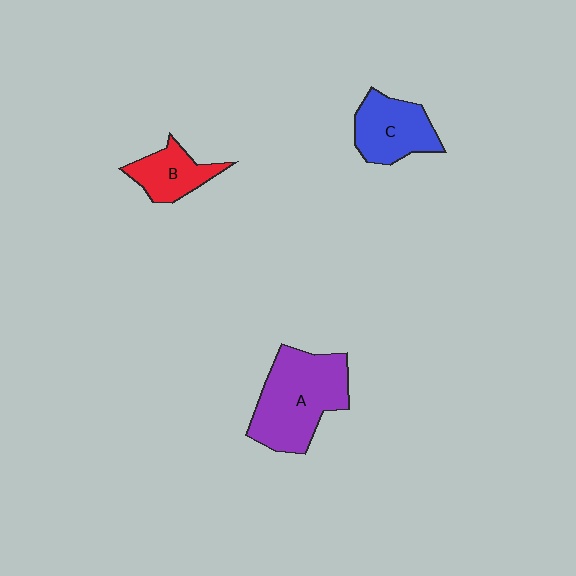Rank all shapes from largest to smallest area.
From largest to smallest: A (purple), C (blue), B (red).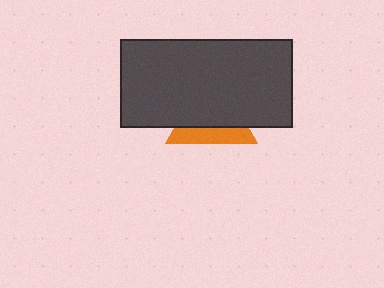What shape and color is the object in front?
The object in front is a dark gray rectangle.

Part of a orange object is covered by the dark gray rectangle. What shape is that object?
It is a triangle.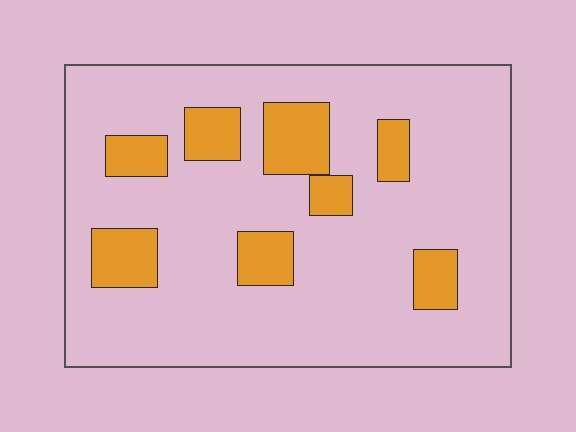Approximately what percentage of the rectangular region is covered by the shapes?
Approximately 20%.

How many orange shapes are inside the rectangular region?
8.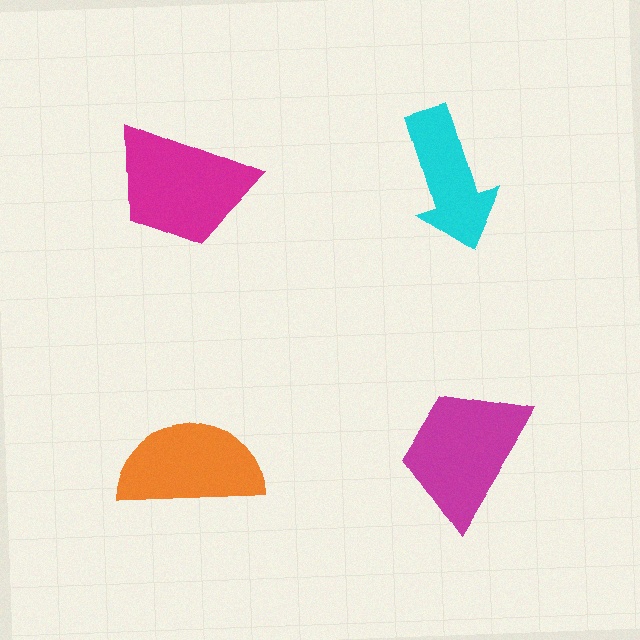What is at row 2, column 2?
A magenta trapezoid.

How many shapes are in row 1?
2 shapes.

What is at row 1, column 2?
A cyan arrow.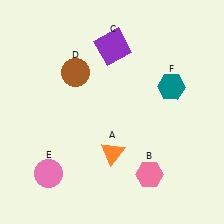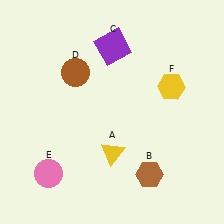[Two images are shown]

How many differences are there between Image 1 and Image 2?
There are 3 differences between the two images.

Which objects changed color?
A changed from orange to yellow. B changed from pink to brown. F changed from teal to yellow.